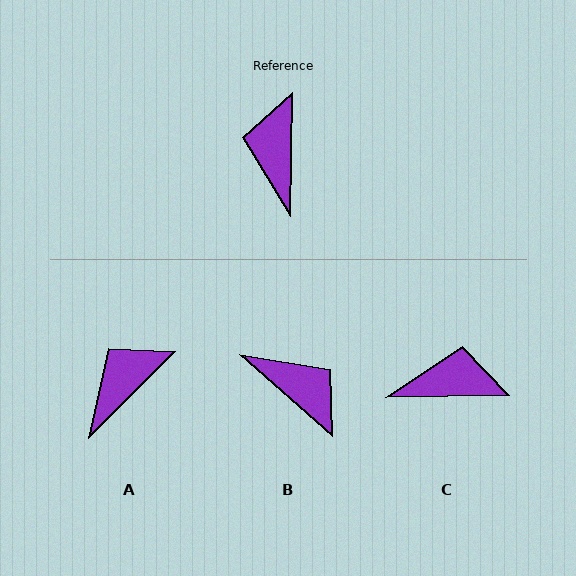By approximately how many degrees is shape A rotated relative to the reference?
Approximately 44 degrees clockwise.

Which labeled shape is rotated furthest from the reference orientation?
B, about 131 degrees away.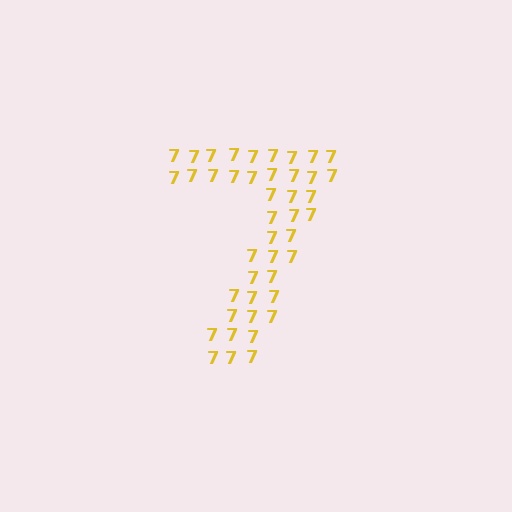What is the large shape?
The large shape is the digit 7.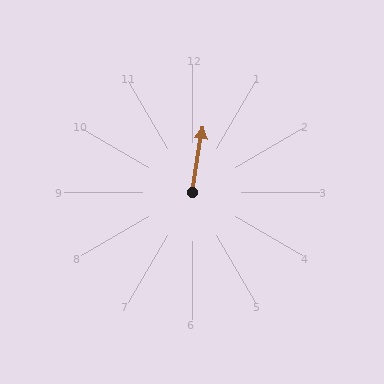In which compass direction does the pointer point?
North.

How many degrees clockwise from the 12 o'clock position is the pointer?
Approximately 9 degrees.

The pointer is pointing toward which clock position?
Roughly 12 o'clock.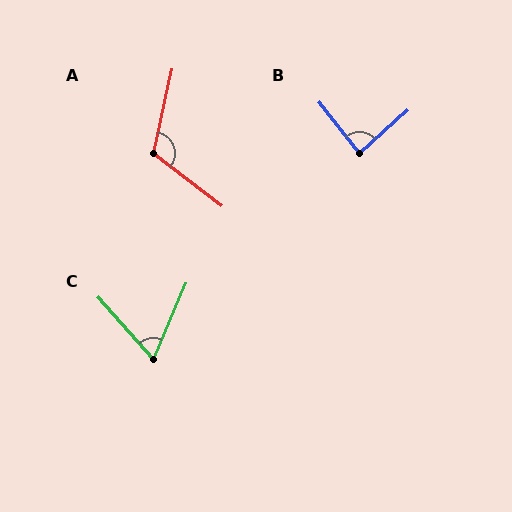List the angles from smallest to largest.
C (65°), B (87°), A (115°).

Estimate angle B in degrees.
Approximately 87 degrees.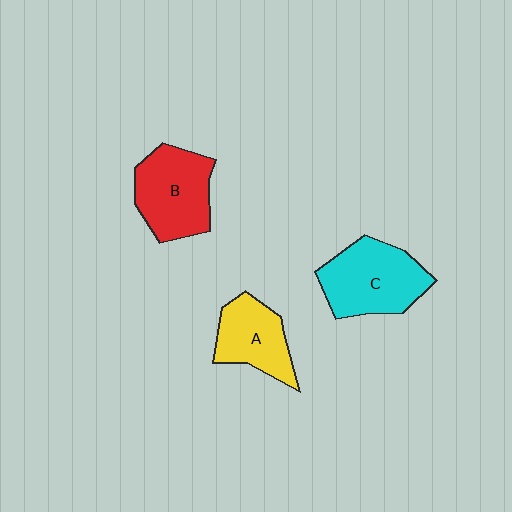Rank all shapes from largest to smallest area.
From largest to smallest: C (cyan), B (red), A (yellow).